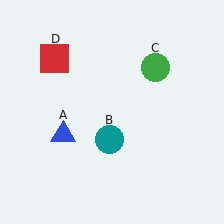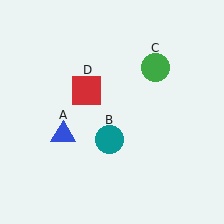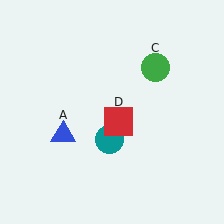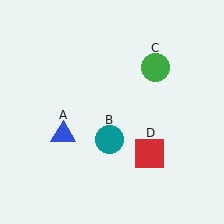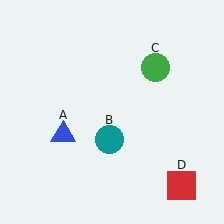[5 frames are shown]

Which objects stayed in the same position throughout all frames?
Blue triangle (object A) and teal circle (object B) and green circle (object C) remained stationary.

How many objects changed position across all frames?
1 object changed position: red square (object D).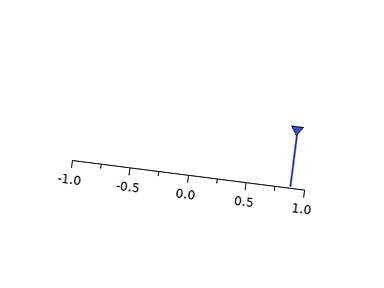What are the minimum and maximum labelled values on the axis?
The axis runs from -1.0 to 1.0.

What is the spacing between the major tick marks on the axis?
The major ticks are spaced 0.5 apart.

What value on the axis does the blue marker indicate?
The marker indicates approximately 0.88.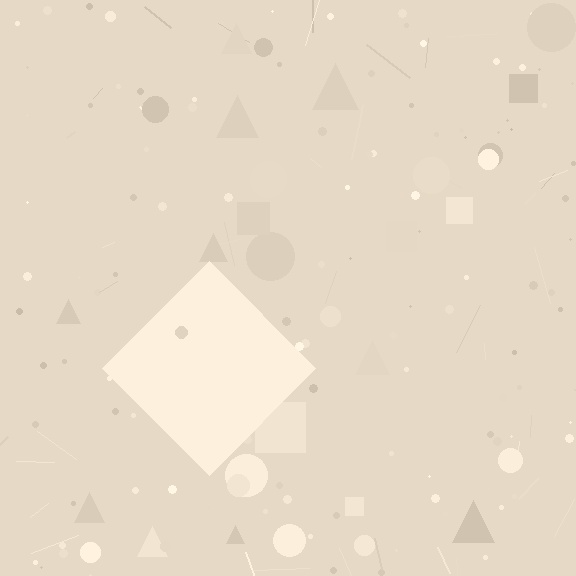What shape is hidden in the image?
A diamond is hidden in the image.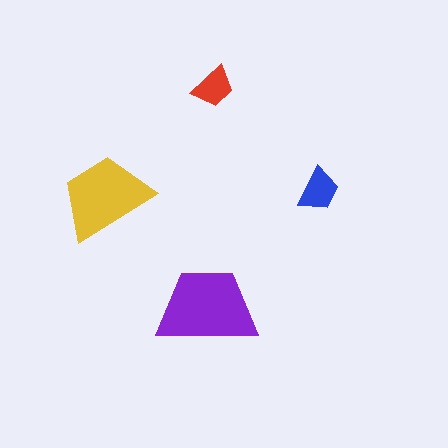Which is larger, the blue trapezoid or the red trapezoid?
The blue one.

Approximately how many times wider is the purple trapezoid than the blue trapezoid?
About 2 times wider.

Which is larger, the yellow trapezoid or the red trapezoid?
The yellow one.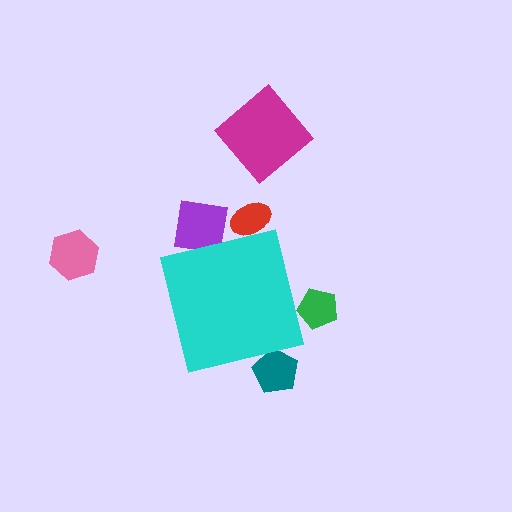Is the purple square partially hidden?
Yes, the purple square is partially hidden behind the cyan square.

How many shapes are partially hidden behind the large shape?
4 shapes are partially hidden.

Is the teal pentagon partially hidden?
Yes, the teal pentagon is partially hidden behind the cyan square.